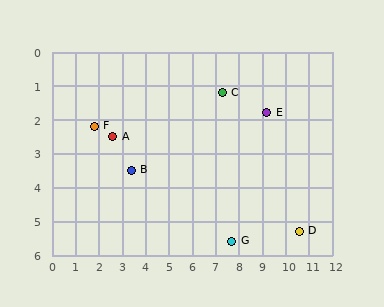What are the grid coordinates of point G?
Point G is at approximately (7.7, 5.6).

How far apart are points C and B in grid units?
Points C and B are about 4.5 grid units apart.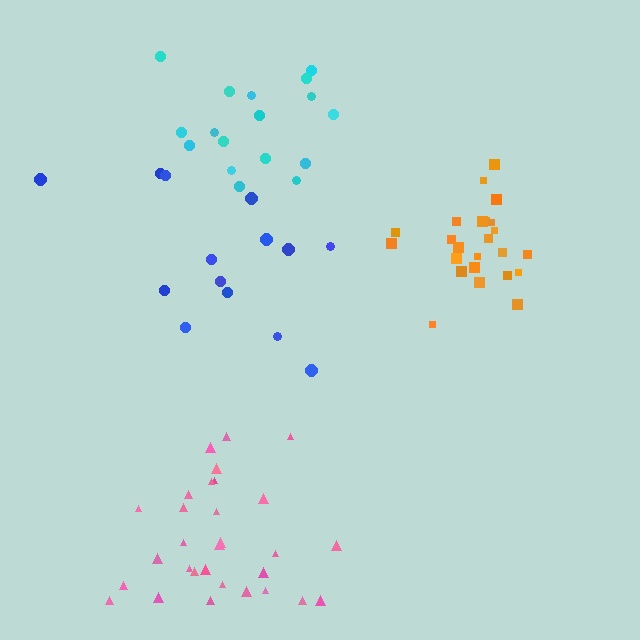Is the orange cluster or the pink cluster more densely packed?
Orange.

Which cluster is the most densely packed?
Orange.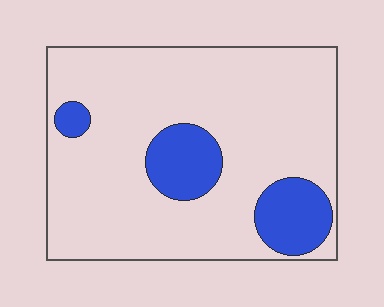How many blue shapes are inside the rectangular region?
3.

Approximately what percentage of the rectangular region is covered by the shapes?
Approximately 15%.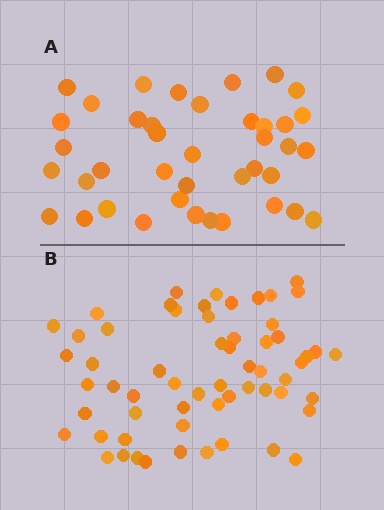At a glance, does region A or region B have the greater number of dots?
Region B (the bottom region) has more dots.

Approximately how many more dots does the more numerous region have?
Region B has approximately 20 more dots than region A.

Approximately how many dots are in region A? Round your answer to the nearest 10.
About 40 dots.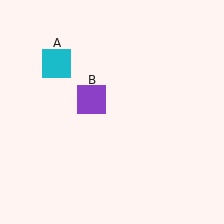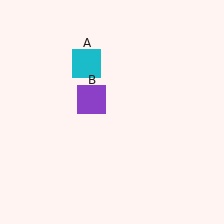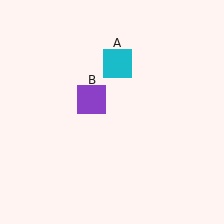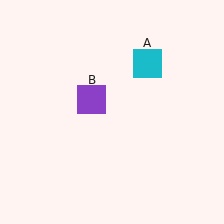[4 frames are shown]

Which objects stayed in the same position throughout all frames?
Purple square (object B) remained stationary.